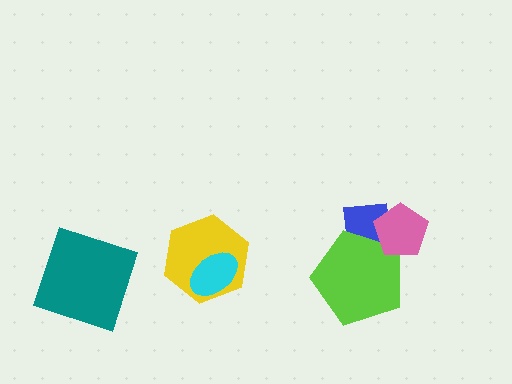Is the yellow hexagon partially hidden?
Yes, it is partially covered by another shape.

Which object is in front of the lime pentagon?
The pink pentagon is in front of the lime pentagon.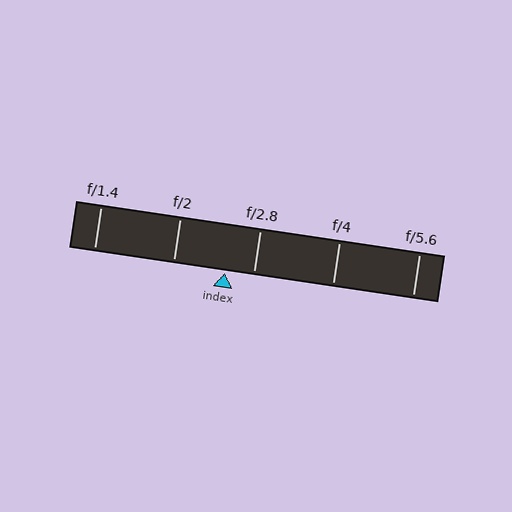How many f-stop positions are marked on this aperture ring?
There are 5 f-stop positions marked.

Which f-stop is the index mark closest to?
The index mark is closest to f/2.8.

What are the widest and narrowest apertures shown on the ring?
The widest aperture shown is f/1.4 and the narrowest is f/5.6.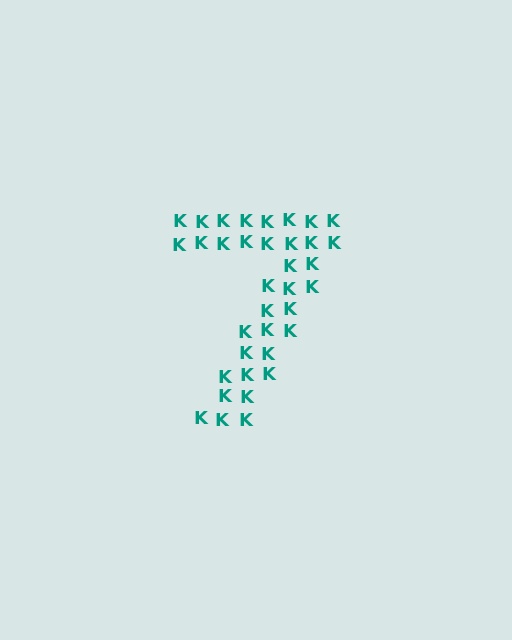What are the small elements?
The small elements are letter K's.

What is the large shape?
The large shape is the digit 7.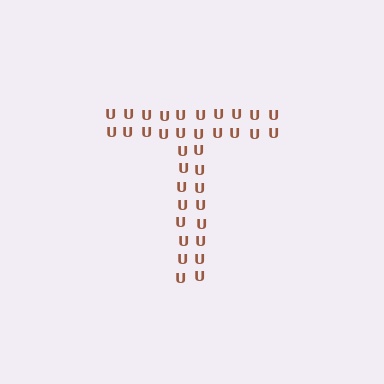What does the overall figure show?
The overall figure shows the letter T.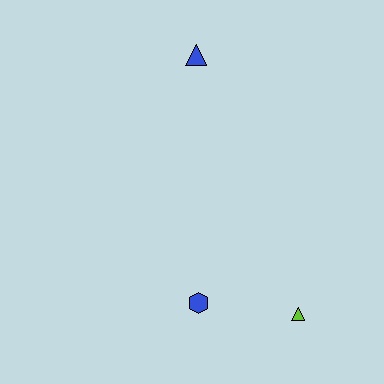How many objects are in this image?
There are 3 objects.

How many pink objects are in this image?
There are no pink objects.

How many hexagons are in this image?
There is 1 hexagon.